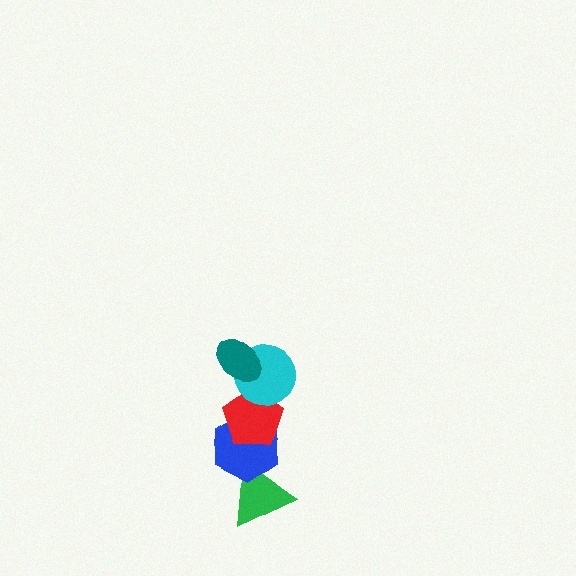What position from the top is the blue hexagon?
The blue hexagon is 4th from the top.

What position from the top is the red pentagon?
The red pentagon is 3rd from the top.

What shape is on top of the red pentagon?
The cyan circle is on top of the red pentagon.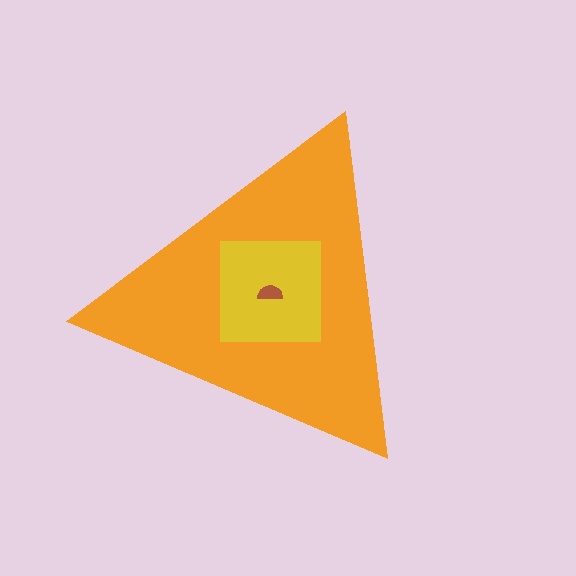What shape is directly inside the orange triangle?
The yellow square.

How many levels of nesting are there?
3.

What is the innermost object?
The brown semicircle.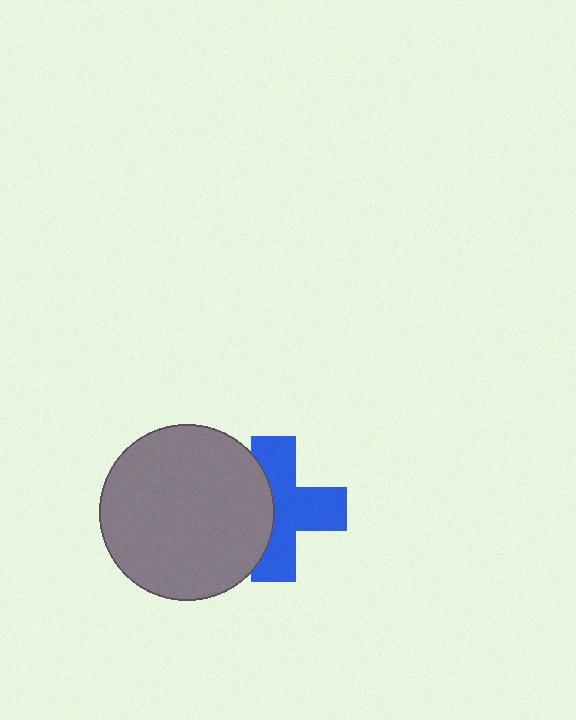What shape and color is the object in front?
The object in front is a gray circle.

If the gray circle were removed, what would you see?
You would see the complete blue cross.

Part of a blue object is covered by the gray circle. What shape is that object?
It is a cross.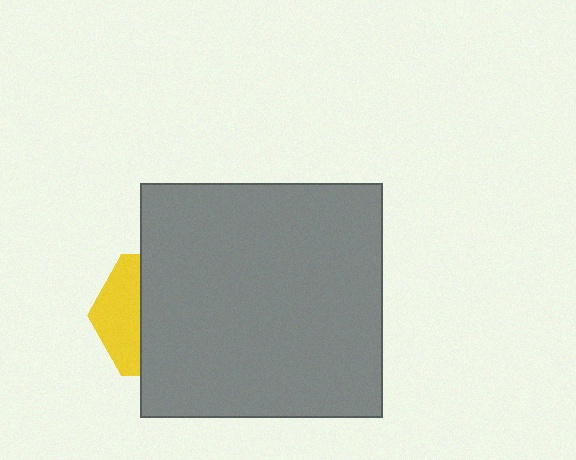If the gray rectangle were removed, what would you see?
You would see the complete yellow hexagon.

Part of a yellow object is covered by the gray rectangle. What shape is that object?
It is a hexagon.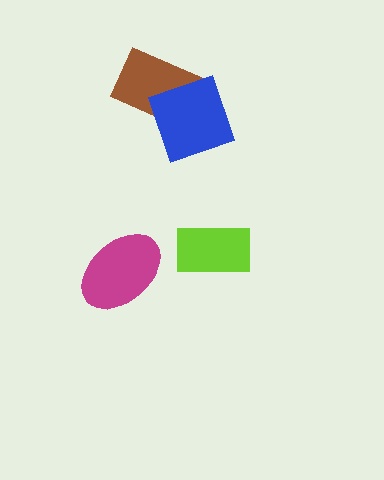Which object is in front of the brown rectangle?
The blue square is in front of the brown rectangle.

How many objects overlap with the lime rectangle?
0 objects overlap with the lime rectangle.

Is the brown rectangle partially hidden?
Yes, it is partially covered by another shape.